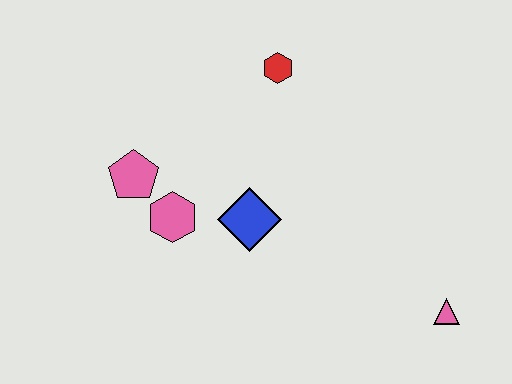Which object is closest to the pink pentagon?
The pink hexagon is closest to the pink pentagon.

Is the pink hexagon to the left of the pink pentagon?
No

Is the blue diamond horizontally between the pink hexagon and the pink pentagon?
No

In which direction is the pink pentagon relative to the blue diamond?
The pink pentagon is to the left of the blue diamond.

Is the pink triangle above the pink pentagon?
No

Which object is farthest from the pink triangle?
The pink pentagon is farthest from the pink triangle.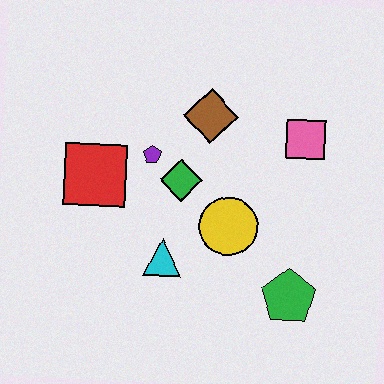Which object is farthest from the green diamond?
The green pentagon is farthest from the green diamond.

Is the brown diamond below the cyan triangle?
No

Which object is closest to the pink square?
The brown diamond is closest to the pink square.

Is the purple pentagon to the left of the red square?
No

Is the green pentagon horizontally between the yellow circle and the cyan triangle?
No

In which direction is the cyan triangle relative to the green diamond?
The cyan triangle is below the green diamond.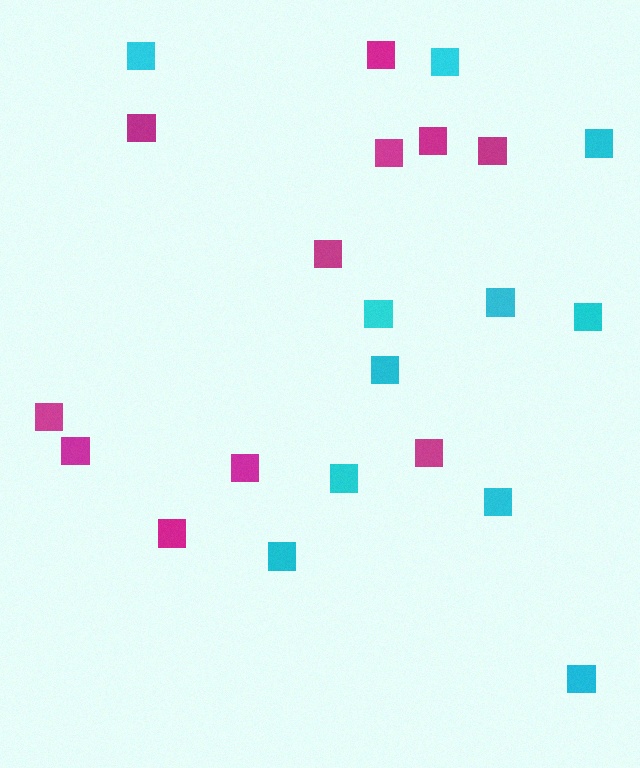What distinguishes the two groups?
There are 2 groups: one group of cyan squares (11) and one group of magenta squares (11).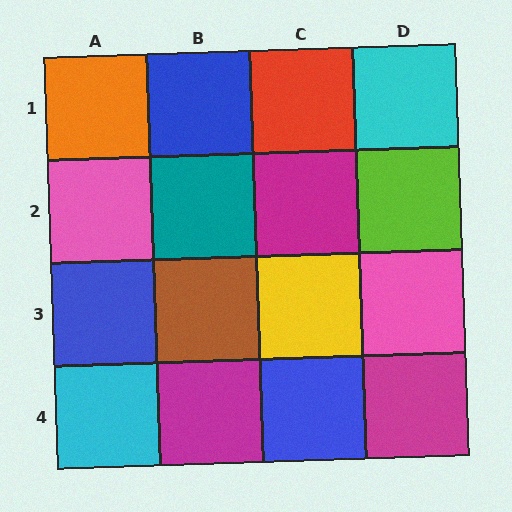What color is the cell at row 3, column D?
Pink.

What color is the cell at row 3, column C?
Yellow.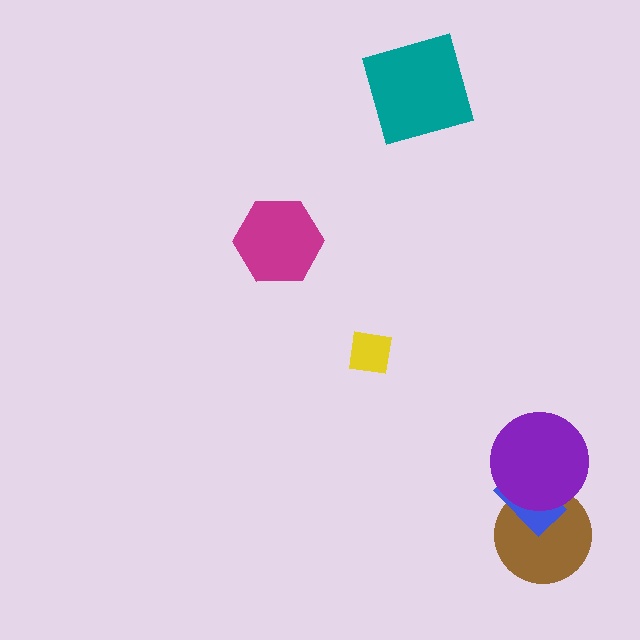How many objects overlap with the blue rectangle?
2 objects overlap with the blue rectangle.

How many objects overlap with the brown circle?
2 objects overlap with the brown circle.